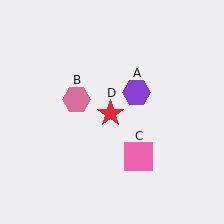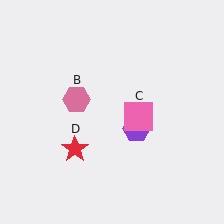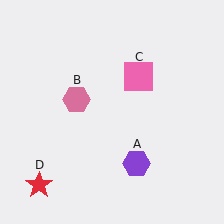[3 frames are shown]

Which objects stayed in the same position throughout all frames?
Pink hexagon (object B) remained stationary.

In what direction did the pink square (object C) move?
The pink square (object C) moved up.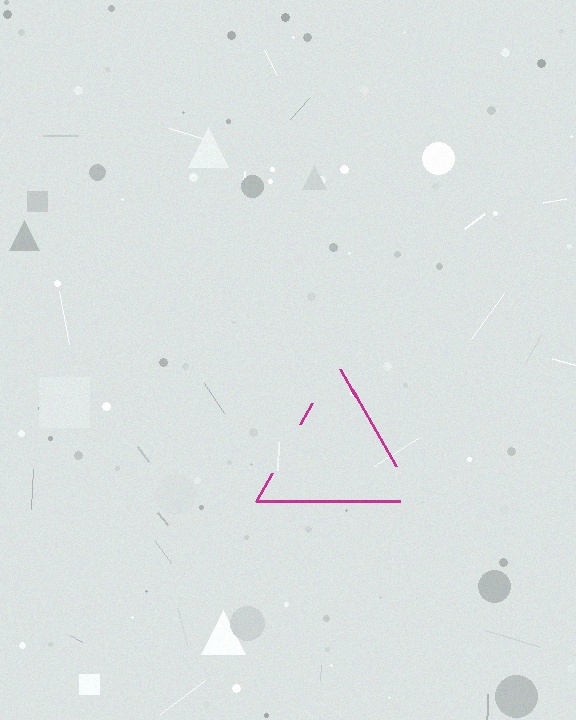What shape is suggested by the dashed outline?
The dashed outline suggests a triangle.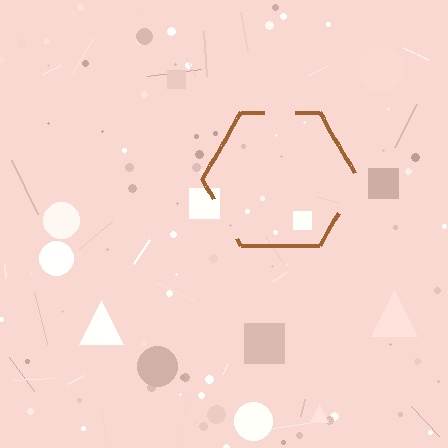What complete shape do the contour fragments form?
The contour fragments form a hexagon.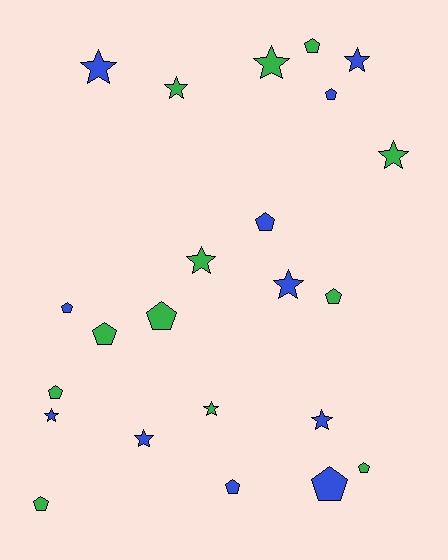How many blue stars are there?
There are 6 blue stars.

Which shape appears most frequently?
Pentagon, with 12 objects.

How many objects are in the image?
There are 23 objects.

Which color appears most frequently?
Green, with 12 objects.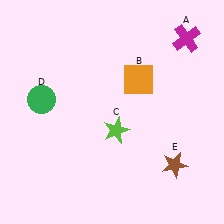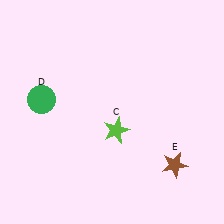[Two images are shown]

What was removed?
The magenta cross (A), the orange square (B) were removed in Image 2.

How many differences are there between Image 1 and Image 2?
There are 2 differences between the two images.